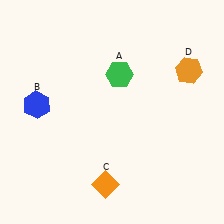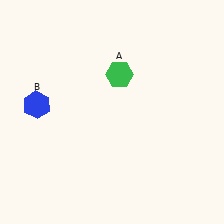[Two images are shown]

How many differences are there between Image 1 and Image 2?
There are 2 differences between the two images.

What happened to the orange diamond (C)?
The orange diamond (C) was removed in Image 2. It was in the bottom-left area of Image 1.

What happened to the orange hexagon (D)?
The orange hexagon (D) was removed in Image 2. It was in the top-right area of Image 1.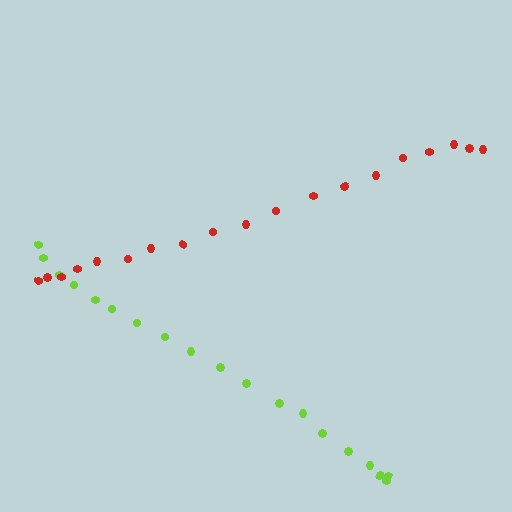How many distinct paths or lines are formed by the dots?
There are 2 distinct paths.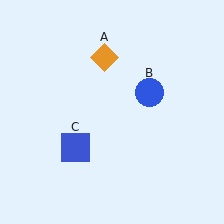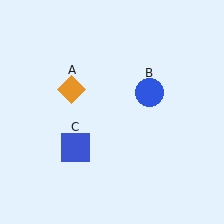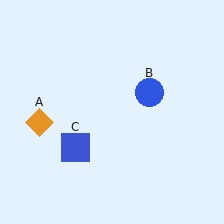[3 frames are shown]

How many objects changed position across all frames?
1 object changed position: orange diamond (object A).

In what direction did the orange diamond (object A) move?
The orange diamond (object A) moved down and to the left.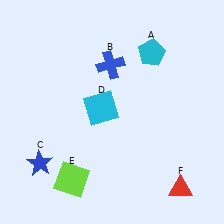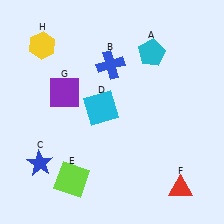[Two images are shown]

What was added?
A purple square (G), a yellow hexagon (H) were added in Image 2.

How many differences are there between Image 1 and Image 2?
There are 2 differences between the two images.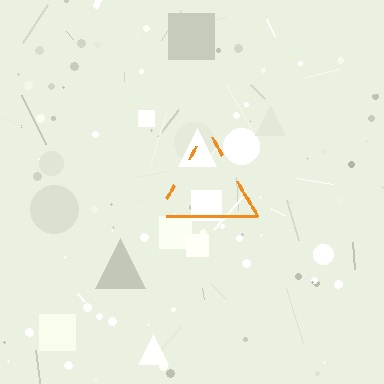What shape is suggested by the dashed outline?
The dashed outline suggests a triangle.